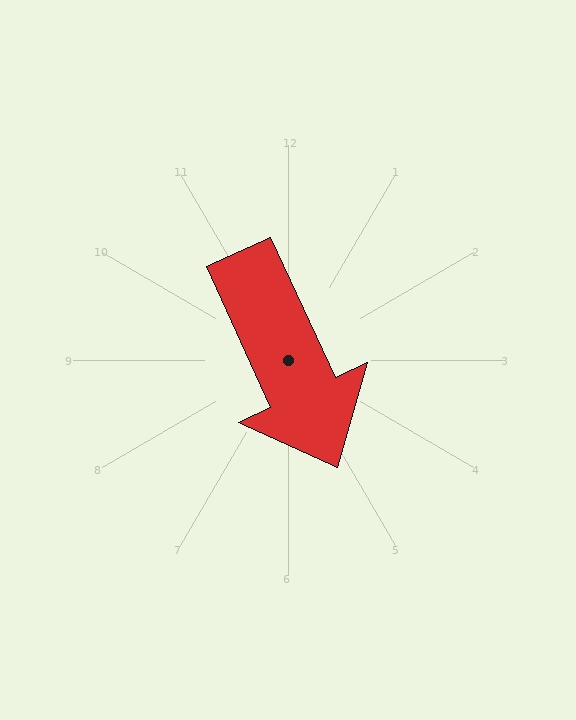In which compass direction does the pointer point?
Southeast.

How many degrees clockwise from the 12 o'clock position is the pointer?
Approximately 155 degrees.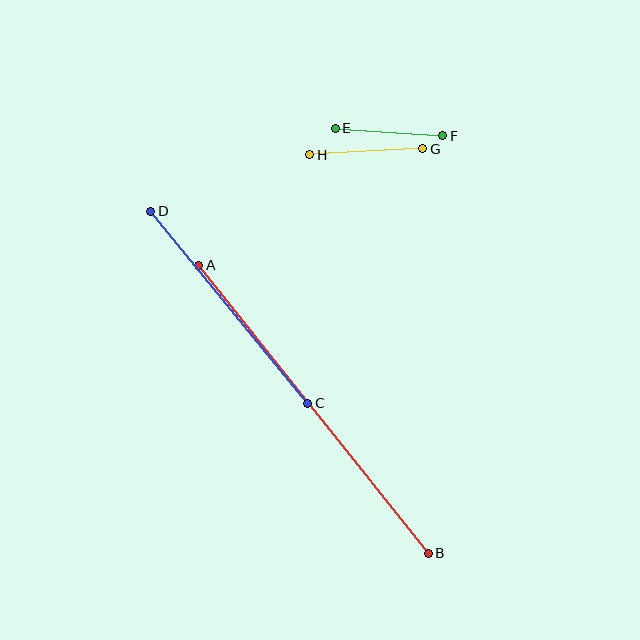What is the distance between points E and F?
The distance is approximately 108 pixels.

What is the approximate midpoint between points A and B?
The midpoint is at approximately (314, 409) pixels.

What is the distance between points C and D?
The distance is approximately 248 pixels.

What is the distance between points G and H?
The distance is approximately 114 pixels.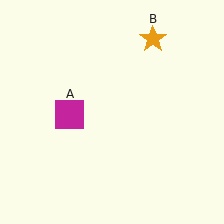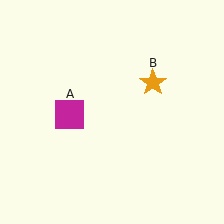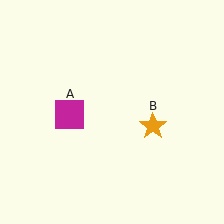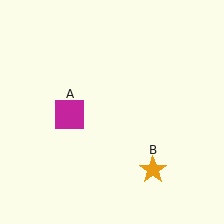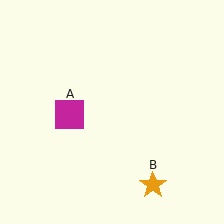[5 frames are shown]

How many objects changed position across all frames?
1 object changed position: orange star (object B).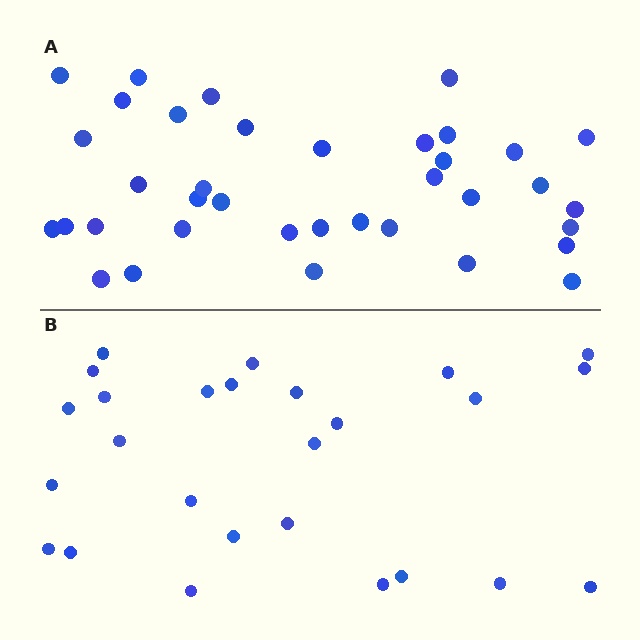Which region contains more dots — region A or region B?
Region A (the top region) has more dots.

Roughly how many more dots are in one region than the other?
Region A has roughly 12 or so more dots than region B.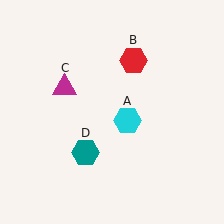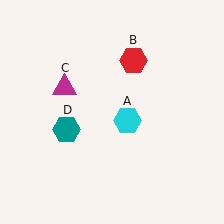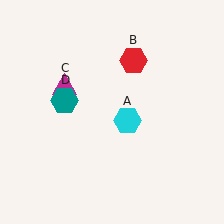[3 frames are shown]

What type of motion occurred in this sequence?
The teal hexagon (object D) rotated clockwise around the center of the scene.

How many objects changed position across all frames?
1 object changed position: teal hexagon (object D).